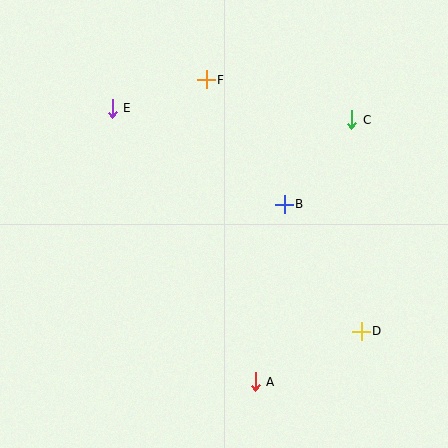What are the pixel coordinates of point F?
Point F is at (206, 80).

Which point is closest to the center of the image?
Point B at (284, 204) is closest to the center.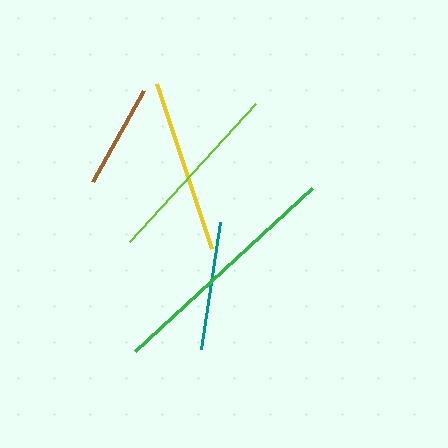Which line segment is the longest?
The green line is the longest at approximately 241 pixels.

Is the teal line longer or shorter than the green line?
The green line is longer than the teal line.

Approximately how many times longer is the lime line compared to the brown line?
The lime line is approximately 1.8 times the length of the brown line.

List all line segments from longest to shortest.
From longest to shortest: green, lime, yellow, teal, brown.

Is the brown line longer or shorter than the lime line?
The lime line is longer than the brown line.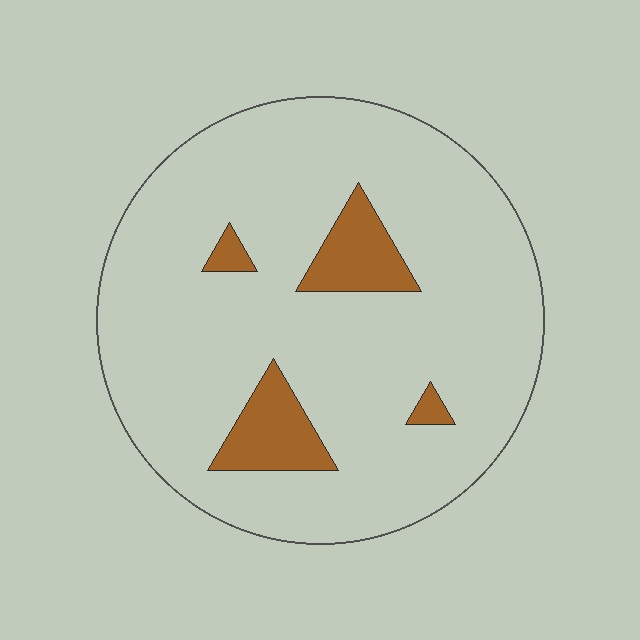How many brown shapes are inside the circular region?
4.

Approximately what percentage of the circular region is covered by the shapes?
Approximately 10%.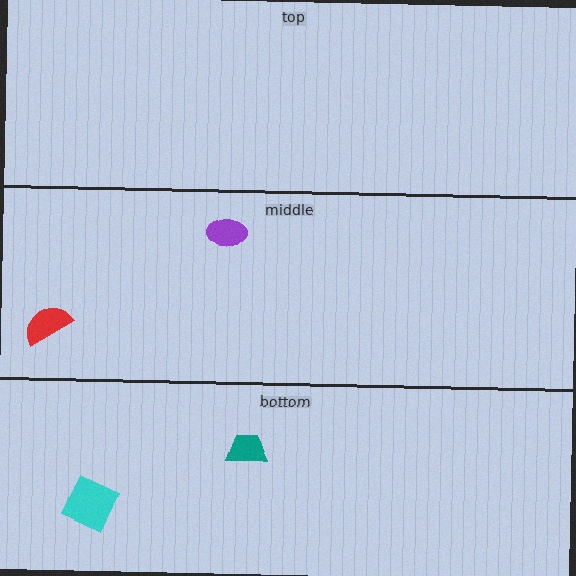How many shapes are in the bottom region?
2.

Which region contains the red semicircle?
The middle region.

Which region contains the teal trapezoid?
The bottom region.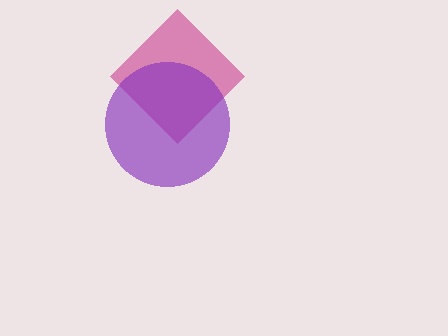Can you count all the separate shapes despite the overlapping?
Yes, there are 2 separate shapes.